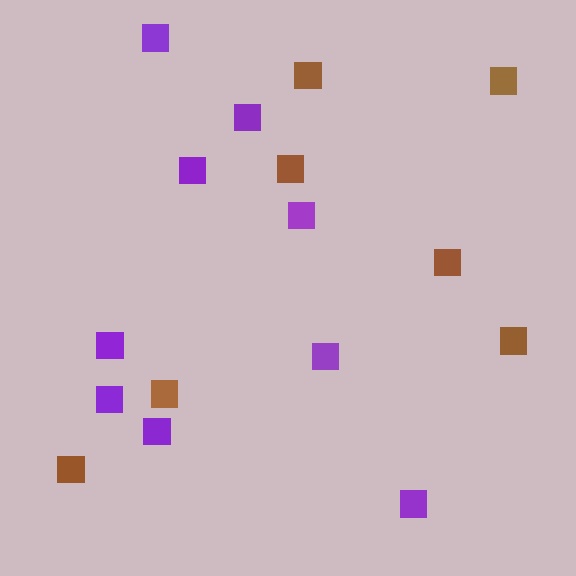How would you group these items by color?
There are 2 groups: one group of brown squares (7) and one group of purple squares (9).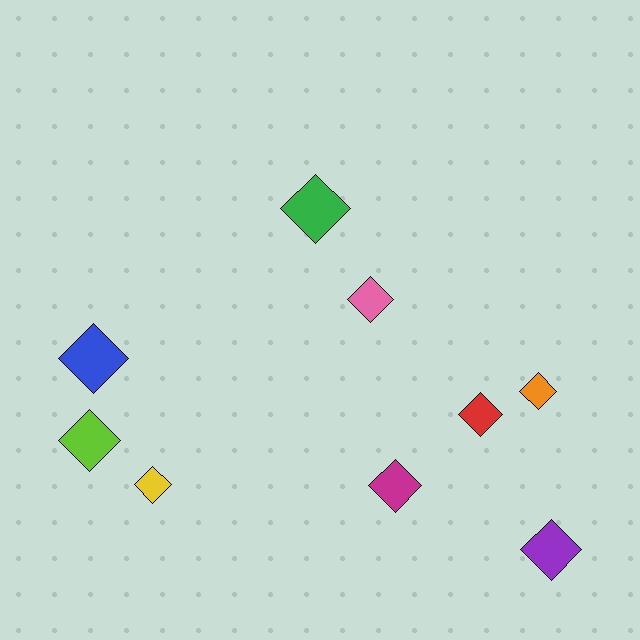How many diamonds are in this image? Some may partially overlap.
There are 9 diamonds.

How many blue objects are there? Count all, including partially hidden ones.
There is 1 blue object.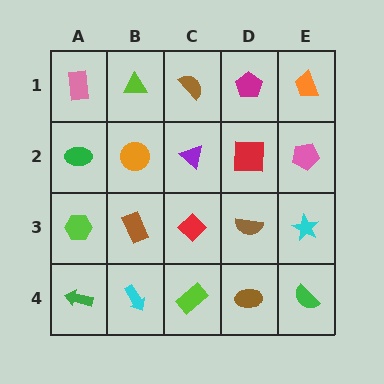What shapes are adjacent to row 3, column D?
A red square (row 2, column D), a brown ellipse (row 4, column D), a red diamond (row 3, column C), a cyan star (row 3, column E).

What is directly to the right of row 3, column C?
A brown semicircle.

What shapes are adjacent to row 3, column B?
An orange circle (row 2, column B), a cyan arrow (row 4, column B), a lime hexagon (row 3, column A), a red diamond (row 3, column C).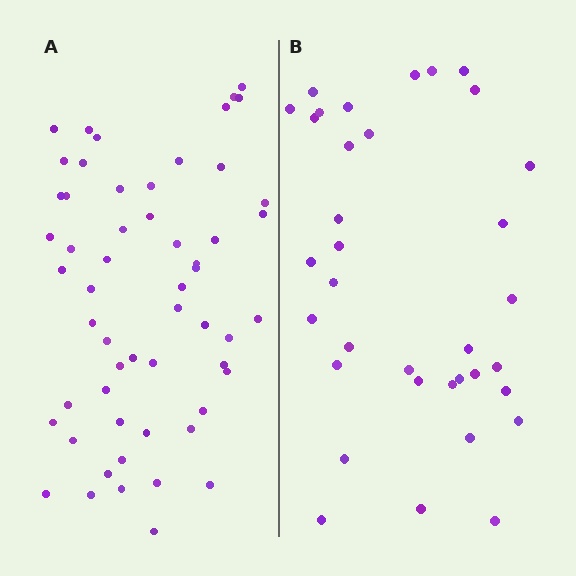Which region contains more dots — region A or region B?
Region A (the left region) has more dots.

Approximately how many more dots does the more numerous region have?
Region A has approximately 20 more dots than region B.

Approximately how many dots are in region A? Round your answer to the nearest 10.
About 60 dots. (The exact count is 56, which rounds to 60.)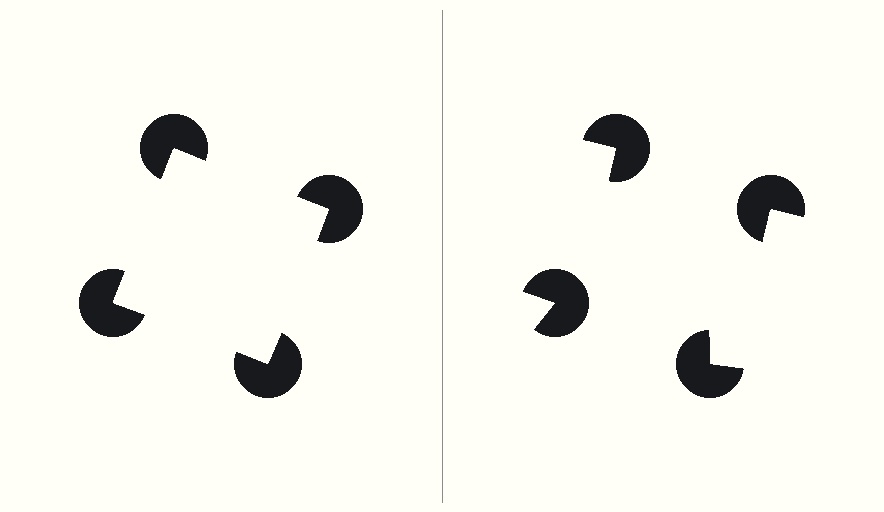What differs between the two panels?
The pac-man discs are positioned identically on both sides; only the wedge orientations differ. On the left they align to a square; on the right they are misaligned.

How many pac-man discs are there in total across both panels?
8 — 4 on each side.